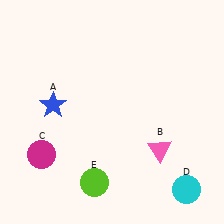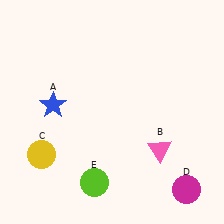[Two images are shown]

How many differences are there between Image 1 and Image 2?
There are 2 differences between the two images.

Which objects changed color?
C changed from magenta to yellow. D changed from cyan to magenta.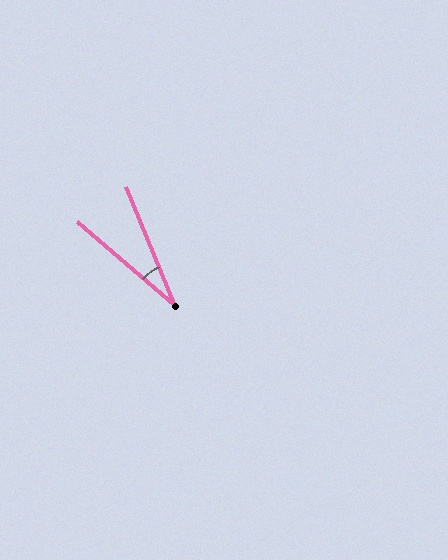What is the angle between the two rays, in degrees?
Approximately 27 degrees.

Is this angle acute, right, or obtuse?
It is acute.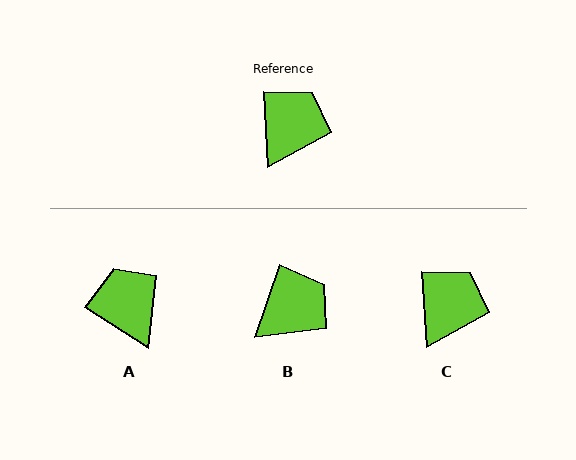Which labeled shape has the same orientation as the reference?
C.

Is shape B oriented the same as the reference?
No, it is off by about 23 degrees.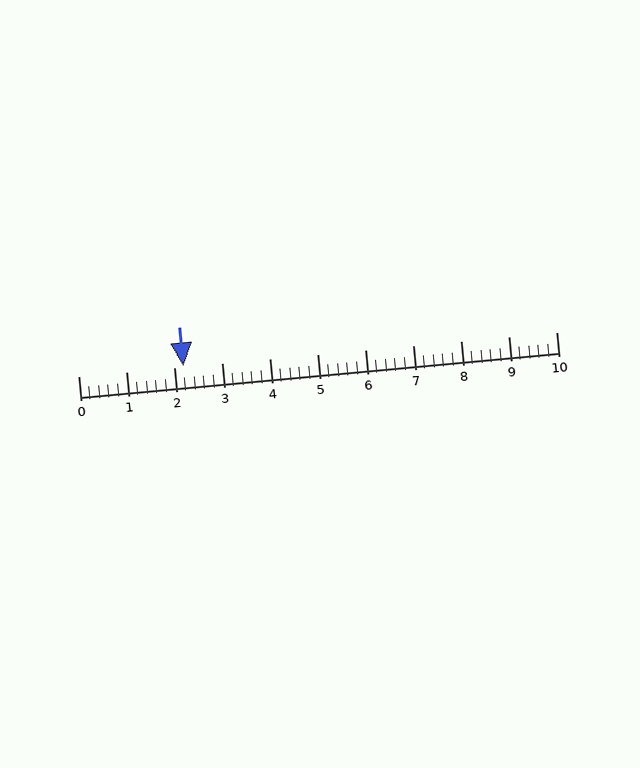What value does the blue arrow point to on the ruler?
The blue arrow points to approximately 2.2.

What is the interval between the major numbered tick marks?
The major tick marks are spaced 1 units apart.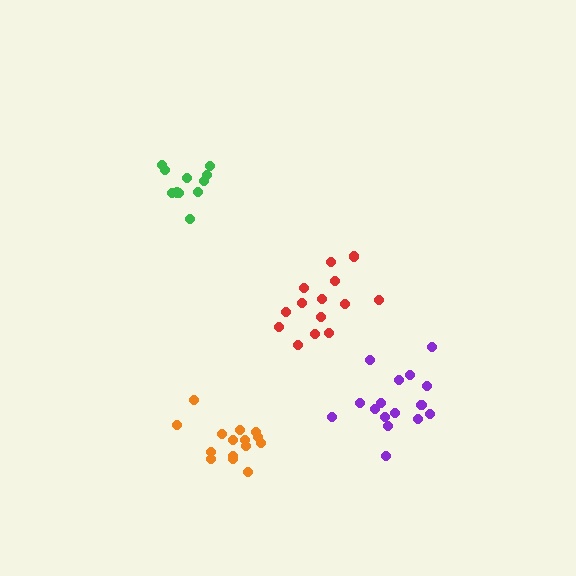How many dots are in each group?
Group 1: 14 dots, Group 2: 11 dots, Group 3: 15 dots, Group 4: 16 dots (56 total).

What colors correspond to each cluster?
The clusters are colored: red, green, orange, purple.